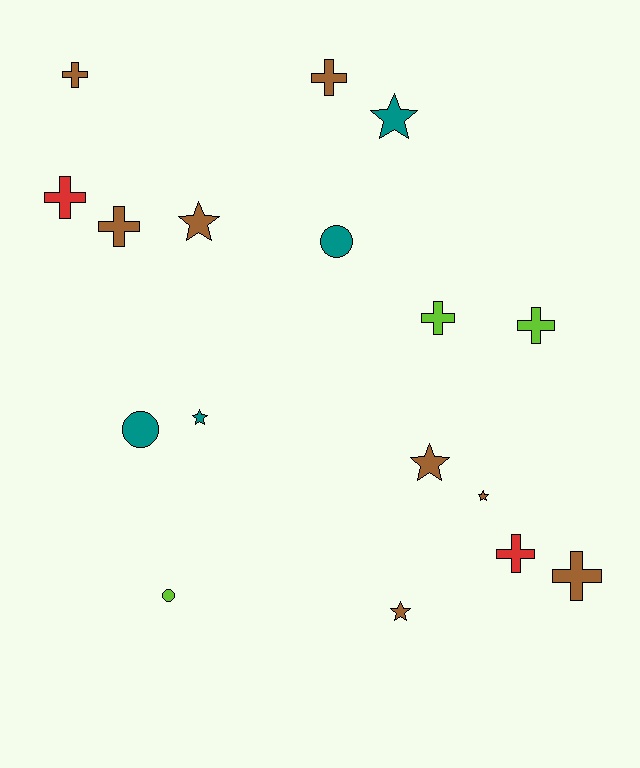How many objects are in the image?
There are 17 objects.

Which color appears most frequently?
Brown, with 8 objects.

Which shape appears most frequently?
Cross, with 8 objects.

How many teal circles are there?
There are 2 teal circles.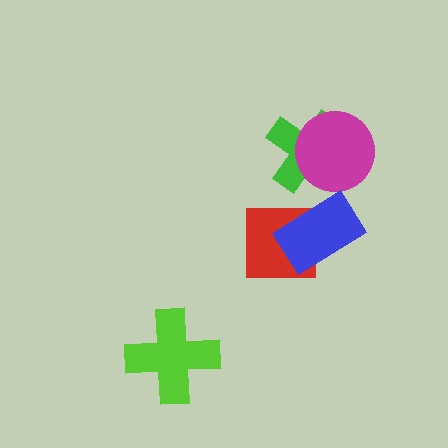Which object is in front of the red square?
The blue rectangle is in front of the red square.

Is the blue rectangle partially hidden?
No, no other shape covers it.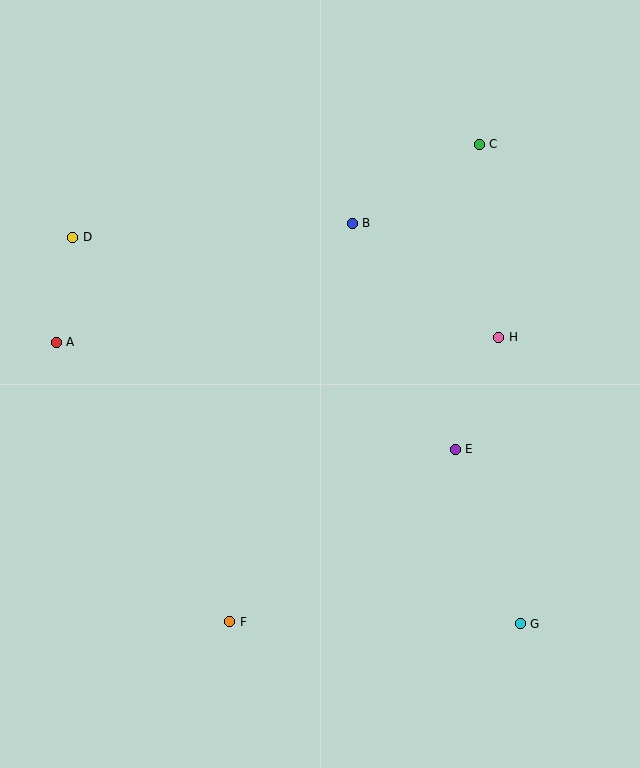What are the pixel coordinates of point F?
Point F is at (230, 622).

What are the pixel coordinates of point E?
Point E is at (455, 449).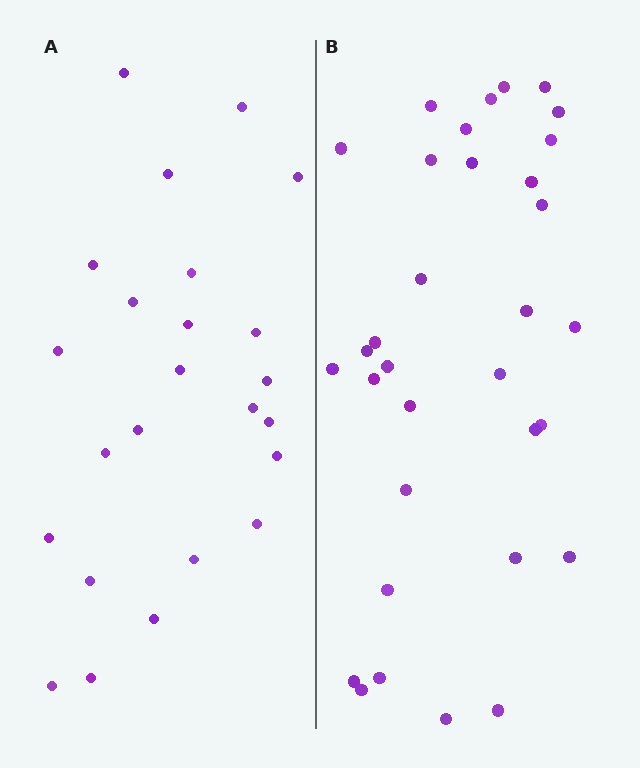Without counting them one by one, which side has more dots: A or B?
Region B (the right region) has more dots.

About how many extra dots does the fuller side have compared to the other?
Region B has roughly 8 or so more dots than region A.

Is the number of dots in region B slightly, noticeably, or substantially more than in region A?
Region B has noticeably more, but not dramatically so. The ratio is roughly 1.4 to 1.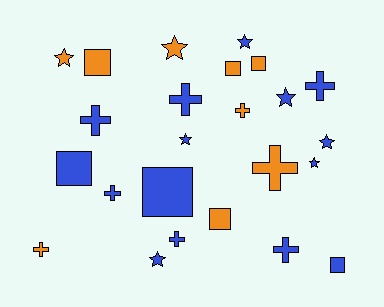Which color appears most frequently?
Blue, with 15 objects.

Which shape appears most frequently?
Cross, with 9 objects.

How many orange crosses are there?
There are 3 orange crosses.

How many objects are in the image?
There are 24 objects.